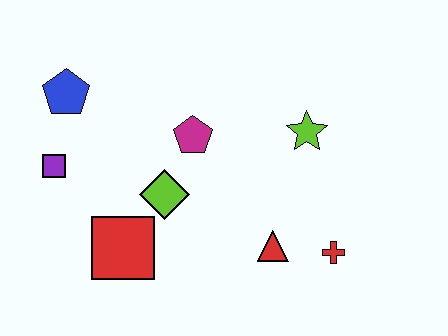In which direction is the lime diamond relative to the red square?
The lime diamond is above the red square.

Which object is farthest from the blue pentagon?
The red cross is farthest from the blue pentagon.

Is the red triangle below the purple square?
Yes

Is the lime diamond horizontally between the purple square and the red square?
No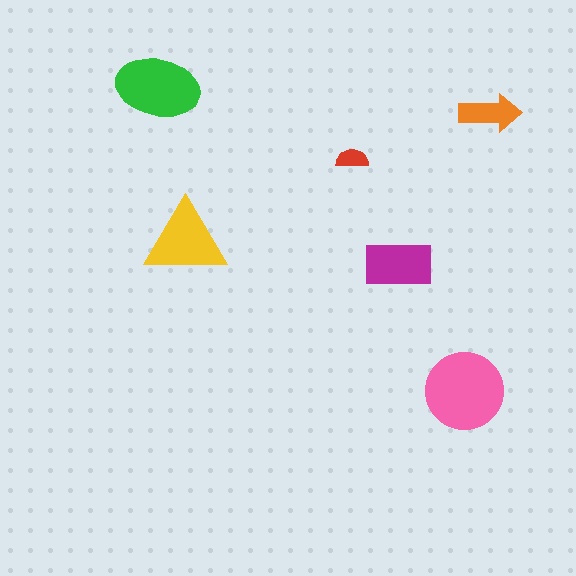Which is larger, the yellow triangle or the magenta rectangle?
The yellow triangle.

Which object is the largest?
The pink circle.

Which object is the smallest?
The red semicircle.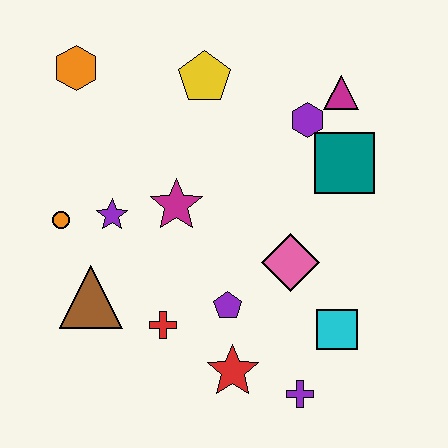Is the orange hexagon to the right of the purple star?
No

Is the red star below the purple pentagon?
Yes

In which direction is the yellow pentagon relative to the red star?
The yellow pentagon is above the red star.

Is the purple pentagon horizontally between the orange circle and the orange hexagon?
No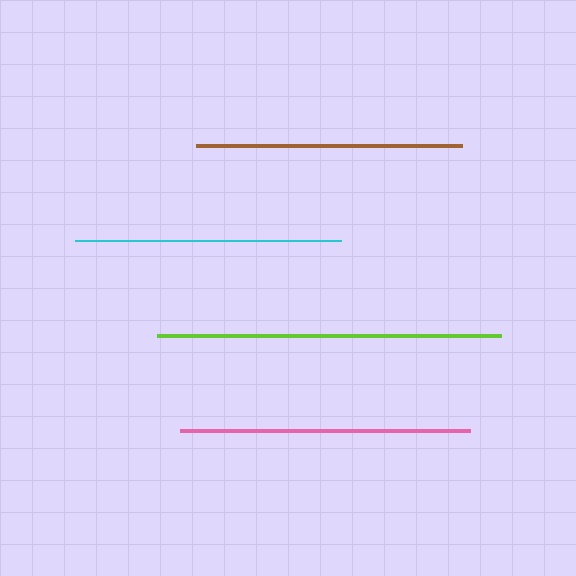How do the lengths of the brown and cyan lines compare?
The brown and cyan lines are approximately the same length.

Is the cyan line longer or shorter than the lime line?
The lime line is longer than the cyan line.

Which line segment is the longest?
The lime line is the longest at approximately 344 pixels.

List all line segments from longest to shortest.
From longest to shortest: lime, pink, brown, cyan.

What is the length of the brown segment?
The brown segment is approximately 266 pixels long.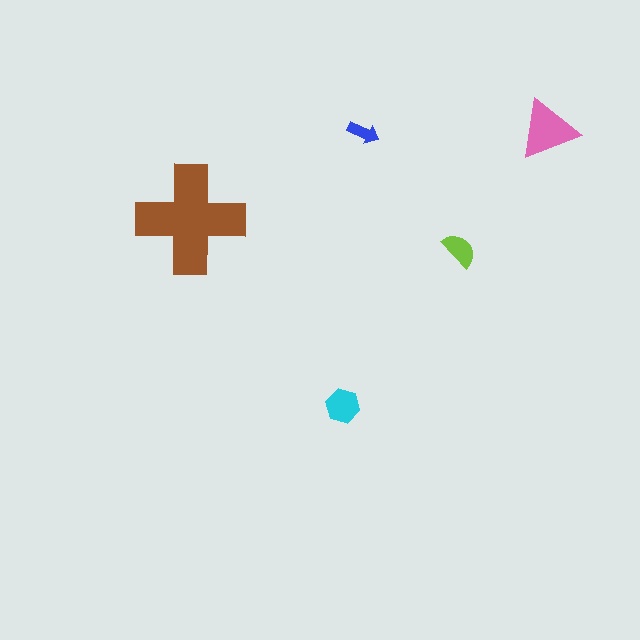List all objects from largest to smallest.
The brown cross, the pink triangle, the cyan hexagon, the lime semicircle, the blue arrow.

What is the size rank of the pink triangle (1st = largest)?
2nd.